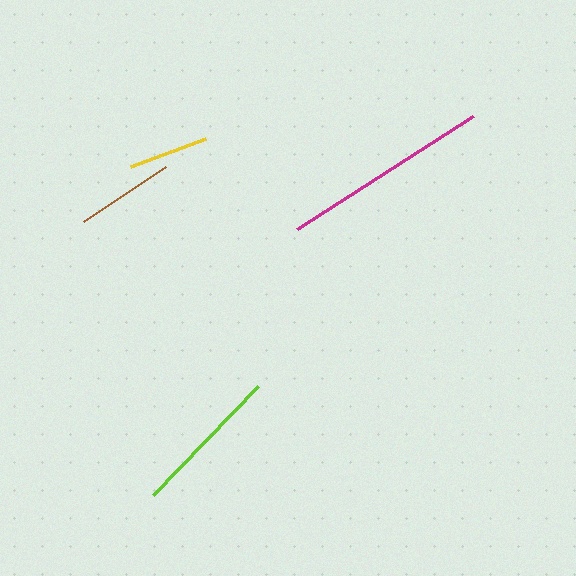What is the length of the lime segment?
The lime segment is approximately 152 pixels long.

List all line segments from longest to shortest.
From longest to shortest: magenta, lime, brown, yellow.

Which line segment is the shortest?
The yellow line is the shortest at approximately 80 pixels.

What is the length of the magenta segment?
The magenta segment is approximately 209 pixels long.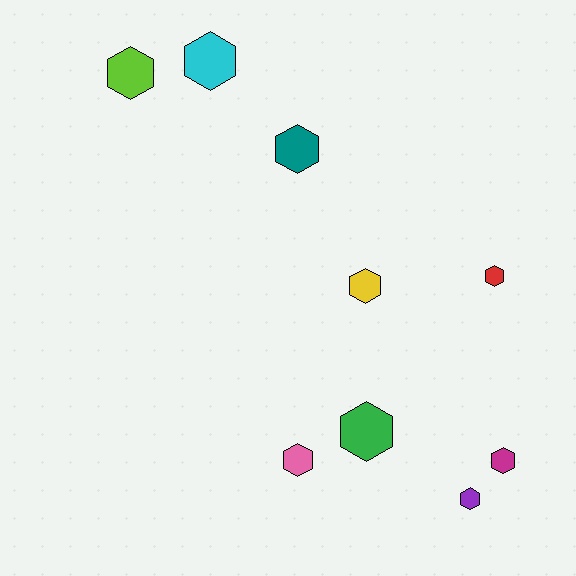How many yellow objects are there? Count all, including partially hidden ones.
There is 1 yellow object.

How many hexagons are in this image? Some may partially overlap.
There are 9 hexagons.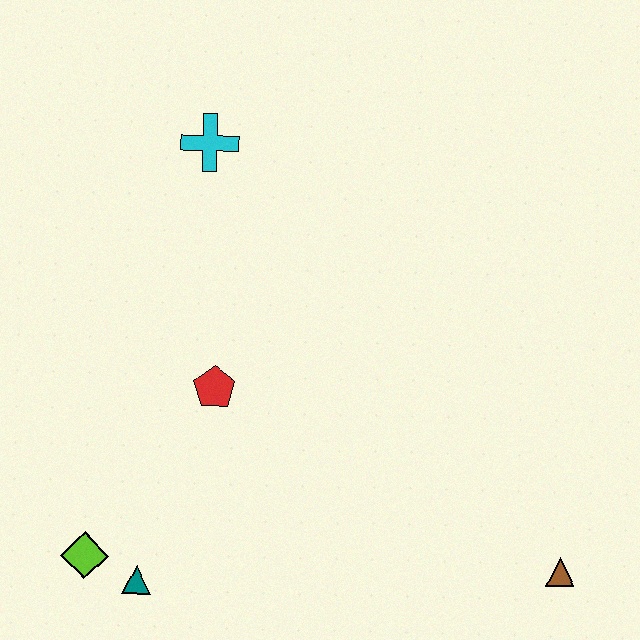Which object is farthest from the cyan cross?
The brown triangle is farthest from the cyan cross.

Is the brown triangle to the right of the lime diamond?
Yes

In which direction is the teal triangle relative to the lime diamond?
The teal triangle is to the right of the lime diamond.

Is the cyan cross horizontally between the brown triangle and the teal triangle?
Yes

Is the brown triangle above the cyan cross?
No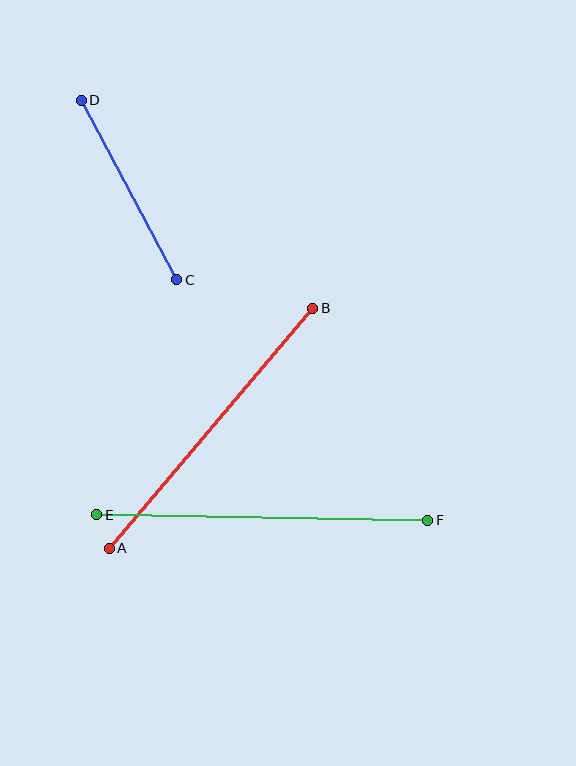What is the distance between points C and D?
The distance is approximately 204 pixels.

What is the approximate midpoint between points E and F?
The midpoint is at approximately (262, 517) pixels.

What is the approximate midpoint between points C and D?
The midpoint is at approximately (129, 190) pixels.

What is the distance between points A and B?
The distance is approximately 315 pixels.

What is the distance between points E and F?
The distance is approximately 331 pixels.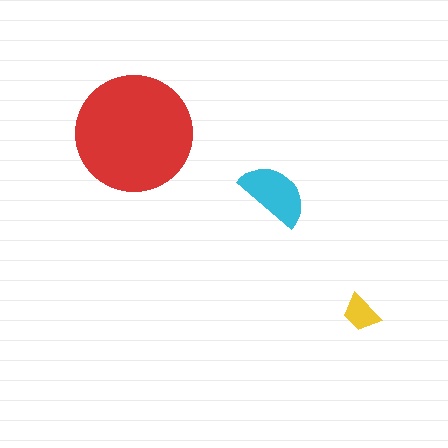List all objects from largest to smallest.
The red circle, the cyan semicircle, the yellow trapezoid.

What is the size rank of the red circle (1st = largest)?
1st.